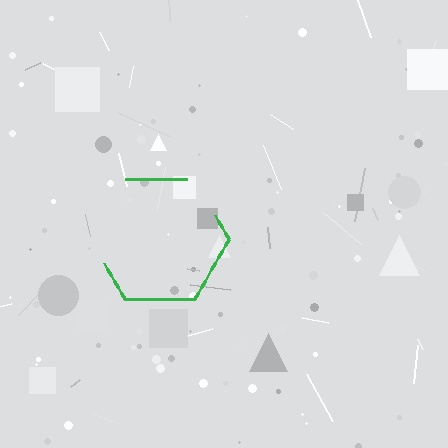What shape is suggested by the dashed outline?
The dashed outline suggests a hexagon.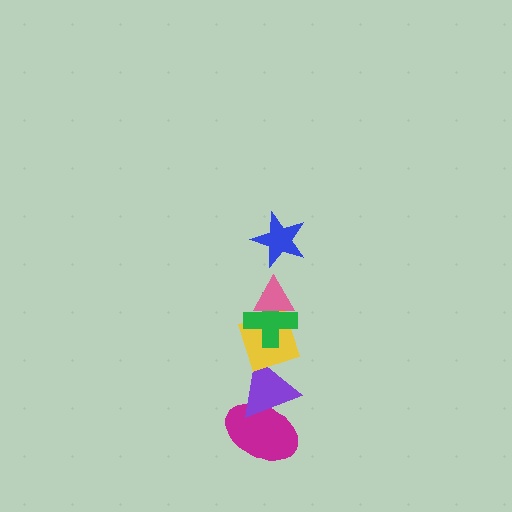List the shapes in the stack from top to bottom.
From top to bottom: the blue star, the pink triangle, the green cross, the yellow diamond, the purple triangle, the magenta ellipse.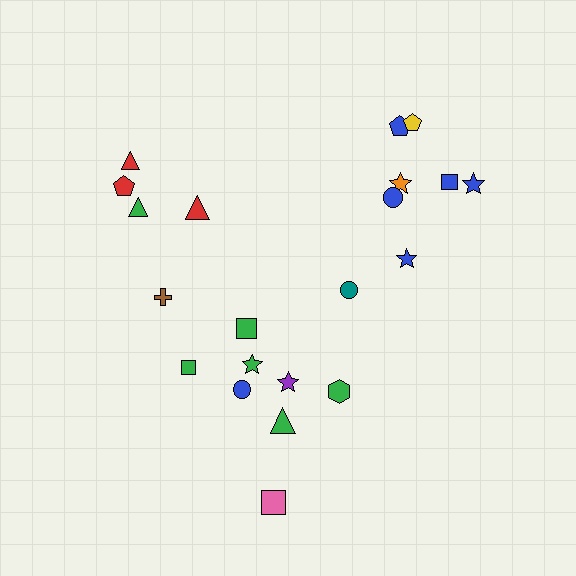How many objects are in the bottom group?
There are 8 objects.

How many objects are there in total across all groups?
There are 21 objects.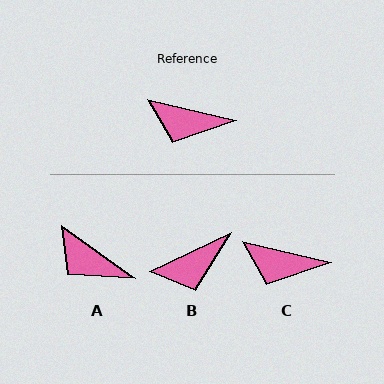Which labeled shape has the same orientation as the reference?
C.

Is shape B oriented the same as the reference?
No, it is off by about 39 degrees.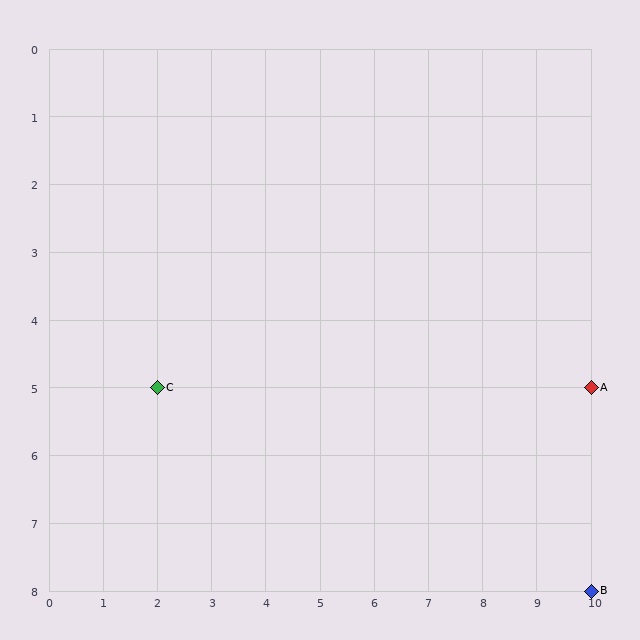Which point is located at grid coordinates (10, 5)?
Point A is at (10, 5).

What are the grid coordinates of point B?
Point B is at grid coordinates (10, 8).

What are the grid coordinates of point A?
Point A is at grid coordinates (10, 5).